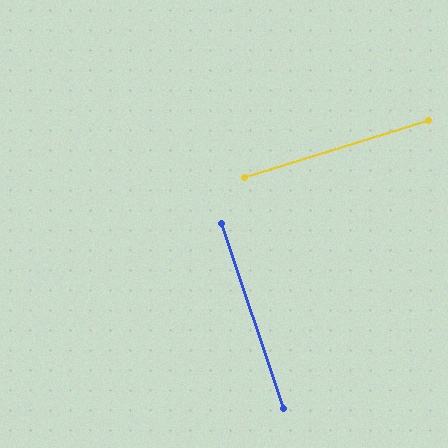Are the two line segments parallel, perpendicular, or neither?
Perpendicular — they meet at approximately 89°.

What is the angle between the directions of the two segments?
Approximately 89 degrees.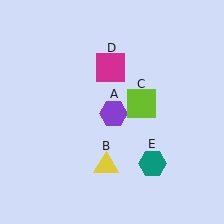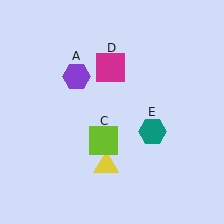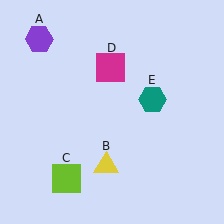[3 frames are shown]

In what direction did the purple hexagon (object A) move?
The purple hexagon (object A) moved up and to the left.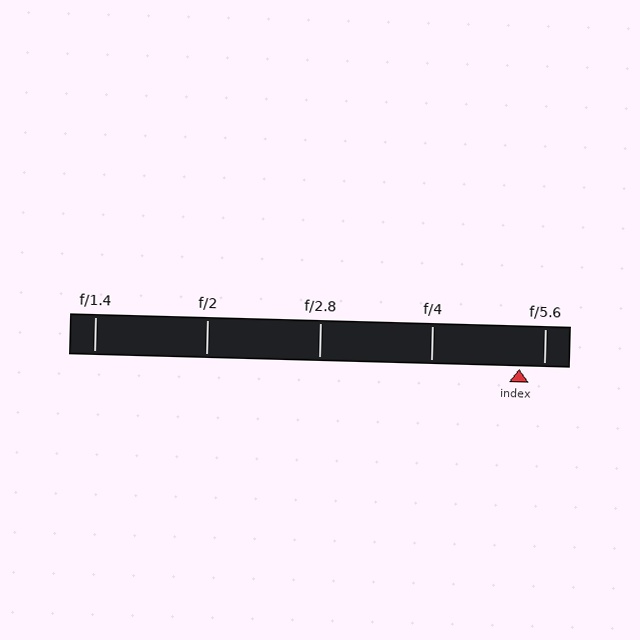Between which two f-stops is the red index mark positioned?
The index mark is between f/4 and f/5.6.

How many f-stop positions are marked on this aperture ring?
There are 5 f-stop positions marked.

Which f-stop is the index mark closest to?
The index mark is closest to f/5.6.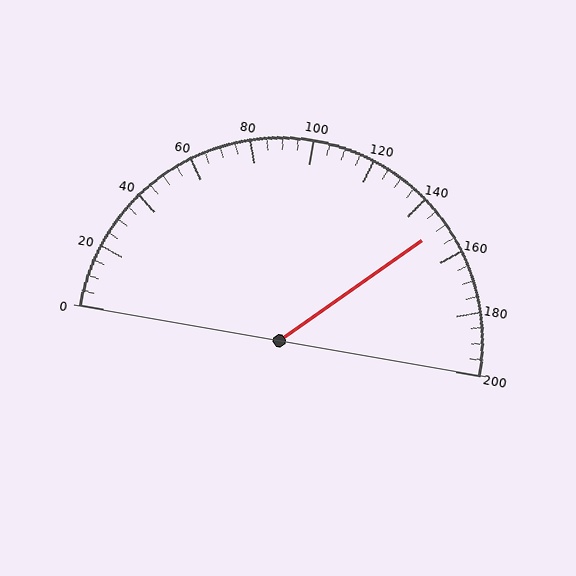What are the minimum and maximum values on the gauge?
The gauge ranges from 0 to 200.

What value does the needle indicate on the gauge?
The needle indicates approximately 150.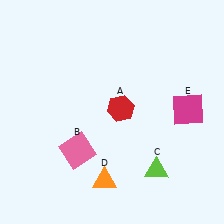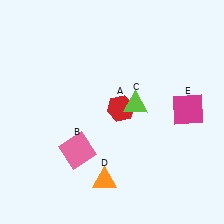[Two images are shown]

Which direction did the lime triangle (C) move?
The lime triangle (C) moved up.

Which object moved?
The lime triangle (C) moved up.